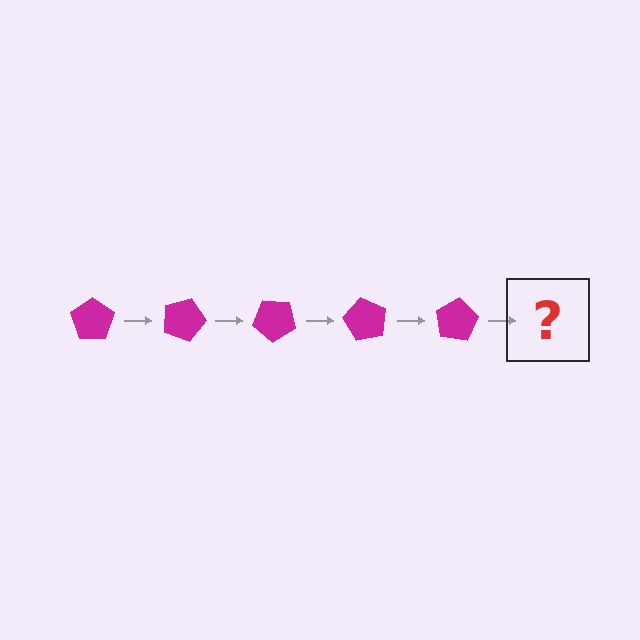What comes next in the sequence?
The next element should be a magenta pentagon rotated 100 degrees.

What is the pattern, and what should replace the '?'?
The pattern is that the pentagon rotates 20 degrees each step. The '?' should be a magenta pentagon rotated 100 degrees.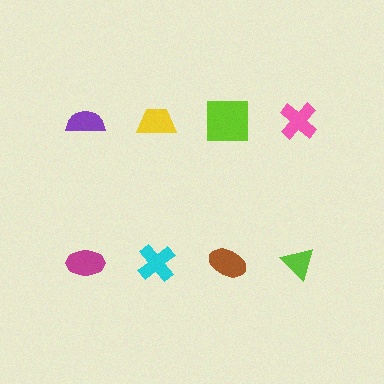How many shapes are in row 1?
4 shapes.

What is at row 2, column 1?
A magenta ellipse.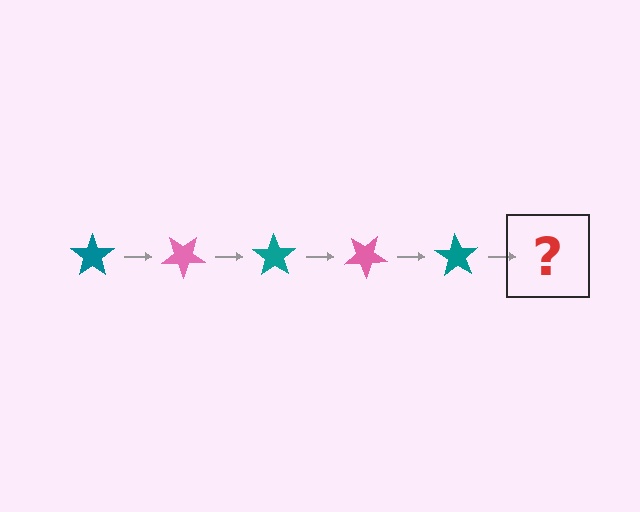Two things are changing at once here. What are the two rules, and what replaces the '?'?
The two rules are that it rotates 35 degrees each step and the color cycles through teal and pink. The '?' should be a pink star, rotated 175 degrees from the start.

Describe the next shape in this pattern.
It should be a pink star, rotated 175 degrees from the start.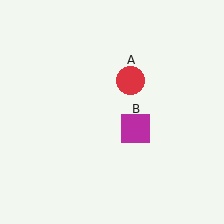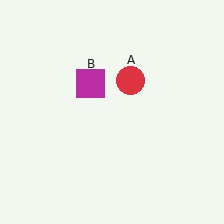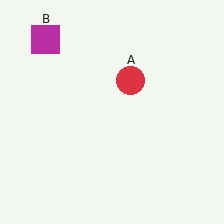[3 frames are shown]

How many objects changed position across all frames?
1 object changed position: magenta square (object B).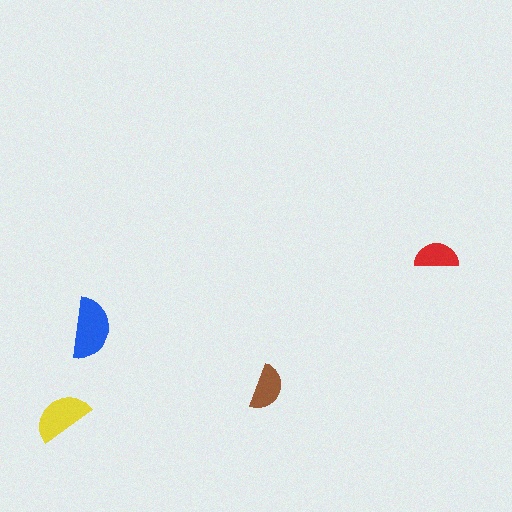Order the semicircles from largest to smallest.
the blue one, the yellow one, the brown one, the red one.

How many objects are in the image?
There are 4 objects in the image.